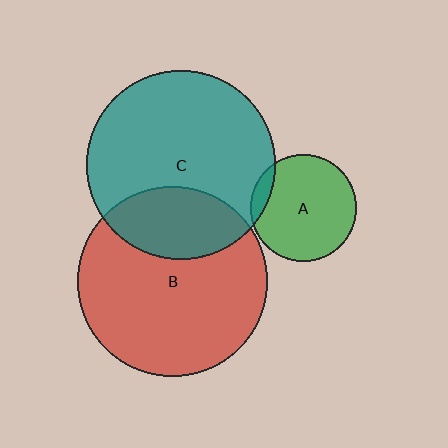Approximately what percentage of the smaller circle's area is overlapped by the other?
Approximately 25%.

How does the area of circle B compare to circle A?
Approximately 3.2 times.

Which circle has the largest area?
Circle B (red).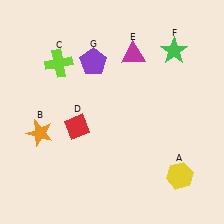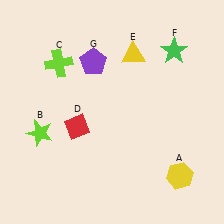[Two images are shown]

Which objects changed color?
B changed from orange to lime. E changed from magenta to yellow.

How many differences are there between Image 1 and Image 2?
There are 2 differences between the two images.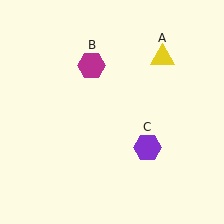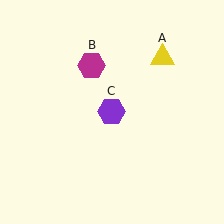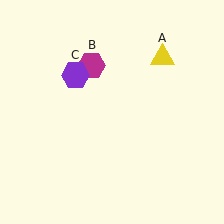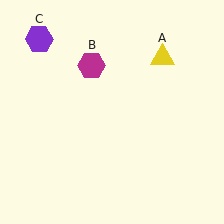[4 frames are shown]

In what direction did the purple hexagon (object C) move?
The purple hexagon (object C) moved up and to the left.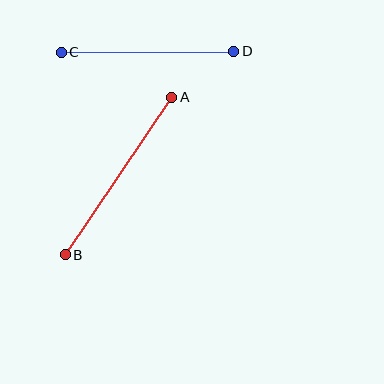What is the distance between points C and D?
The distance is approximately 173 pixels.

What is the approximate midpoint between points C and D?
The midpoint is at approximately (148, 52) pixels.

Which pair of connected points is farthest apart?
Points A and B are farthest apart.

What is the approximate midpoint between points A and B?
The midpoint is at approximately (118, 176) pixels.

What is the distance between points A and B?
The distance is approximately 190 pixels.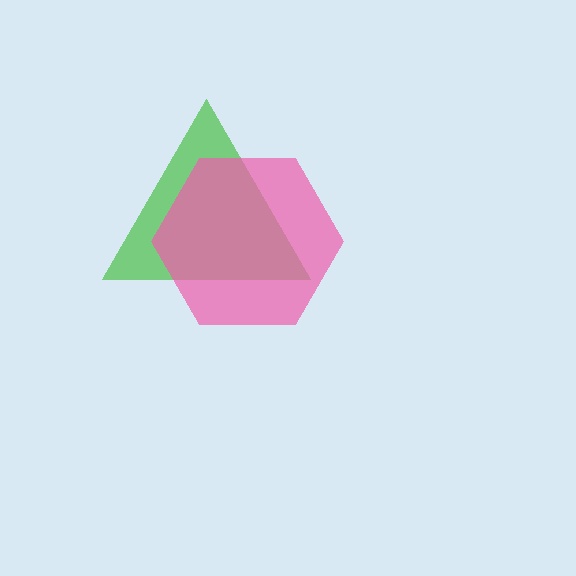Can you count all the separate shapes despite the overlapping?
Yes, there are 2 separate shapes.